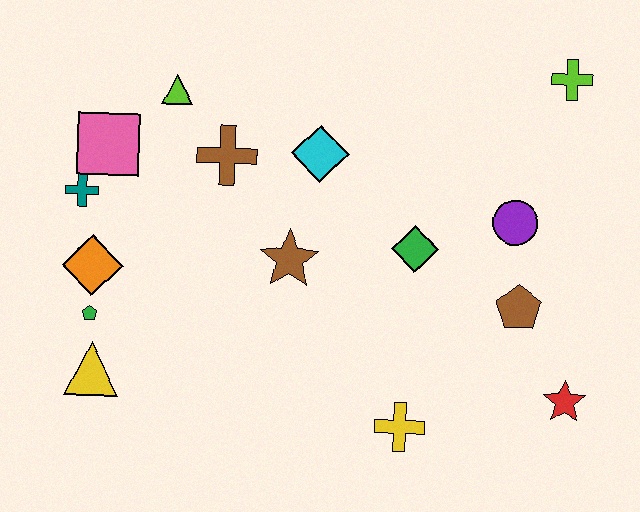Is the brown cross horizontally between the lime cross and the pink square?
Yes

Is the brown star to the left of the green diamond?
Yes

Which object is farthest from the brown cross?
The red star is farthest from the brown cross.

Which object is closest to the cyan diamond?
The brown cross is closest to the cyan diamond.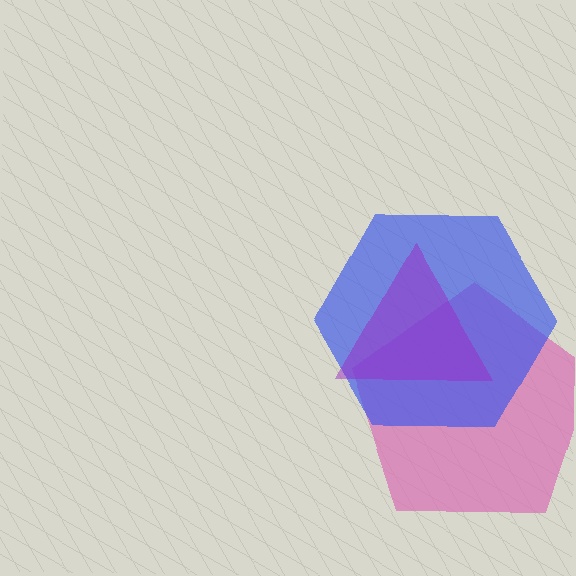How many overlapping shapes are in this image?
There are 3 overlapping shapes in the image.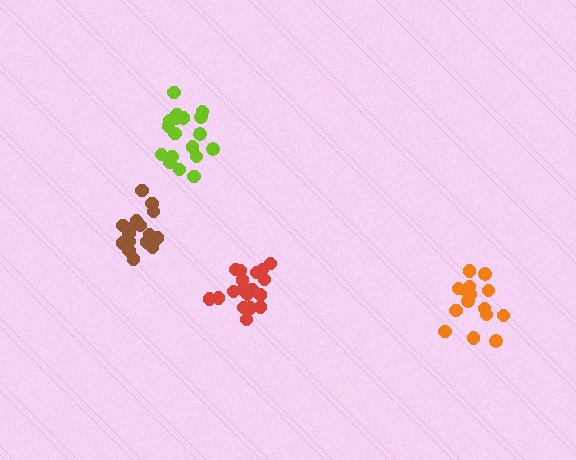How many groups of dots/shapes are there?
There are 4 groups.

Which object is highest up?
The lime cluster is topmost.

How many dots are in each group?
Group 1: 18 dots, Group 2: 15 dots, Group 3: 18 dots, Group 4: 19 dots (70 total).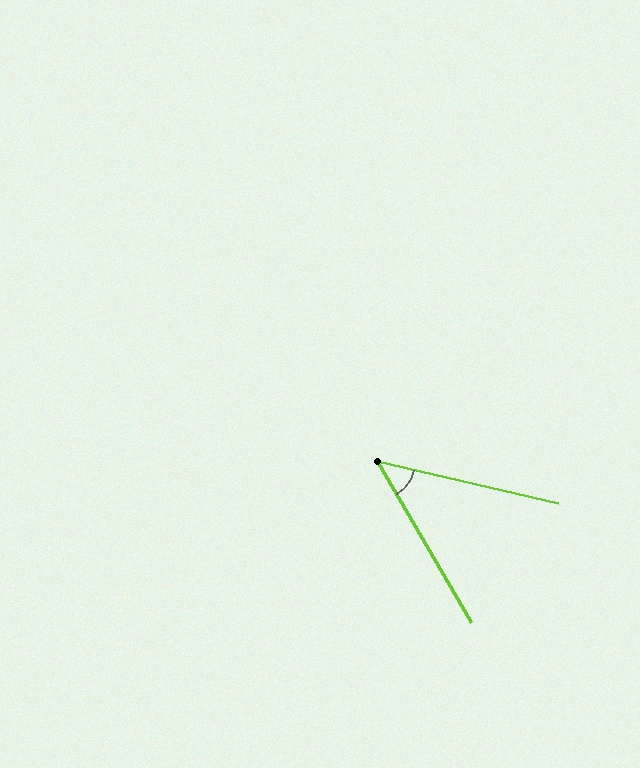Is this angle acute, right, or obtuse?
It is acute.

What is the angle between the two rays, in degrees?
Approximately 47 degrees.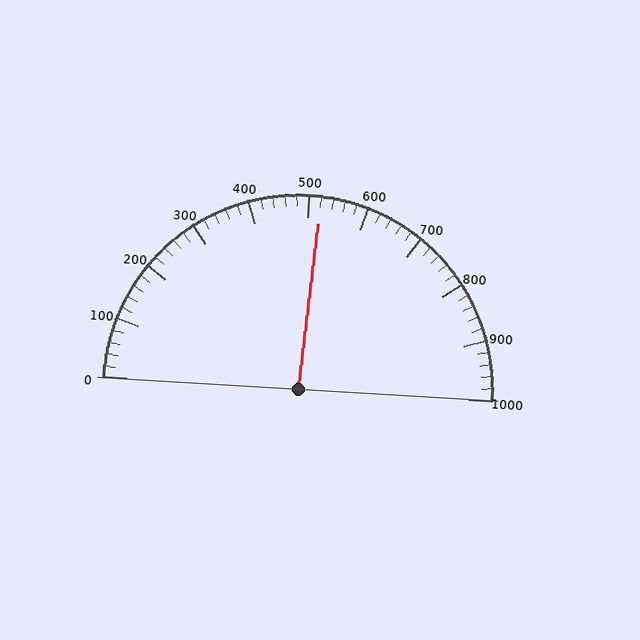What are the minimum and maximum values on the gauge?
The gauge ranges from 0 to 1000.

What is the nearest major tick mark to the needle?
The nearest major tick mark is 500.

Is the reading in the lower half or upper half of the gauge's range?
The reading is in the upper half of the range (0 to 1000).